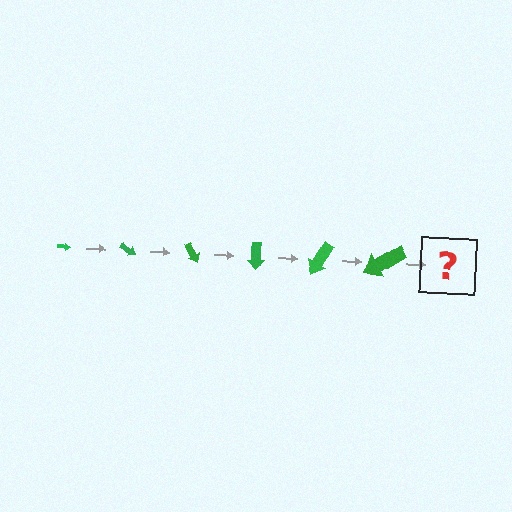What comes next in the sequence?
The next element should be an arrow, larger than the previous one and rotated 180 degrees from the start.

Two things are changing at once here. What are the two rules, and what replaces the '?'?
The two rules are that the arrow grows larger each step and it rotates 30 degrees each step. The '?' should be an arrow, larger than the previous one and rotated 180 degrees from the start.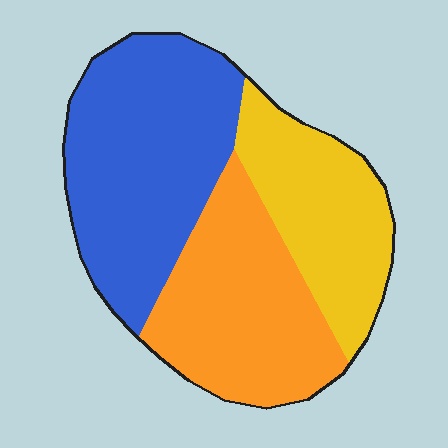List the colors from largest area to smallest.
From largest to smallest: blue, orange, yellow.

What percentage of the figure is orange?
Orange covers about 35% of the figure.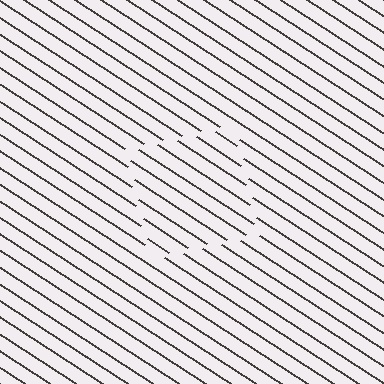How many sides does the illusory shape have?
4 sides — the line-ends trace a square.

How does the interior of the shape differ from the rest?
The interior of the shape contains the same grating, shifted by half a period — the contour is defined by the phase discontinuity where line-ends from the inner and outer gratings abut.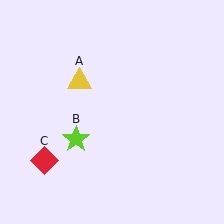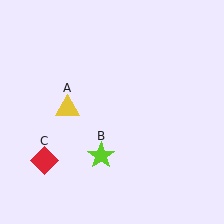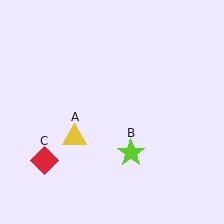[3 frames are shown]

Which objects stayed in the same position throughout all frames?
Red diamond (object C) remained stationary.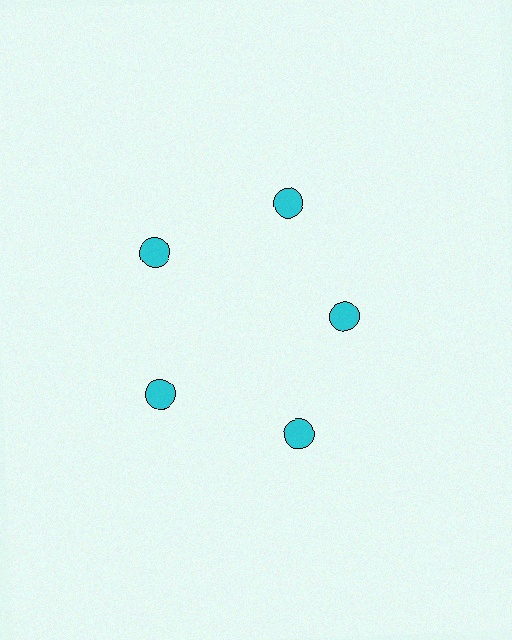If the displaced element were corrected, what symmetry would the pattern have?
It would have 5-fold rotational symmetry — the pattern would map onto itself every 72 degrees.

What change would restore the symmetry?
The symmetry would be restored by moving it outward, back onto the ring so that all 5 circles sit at equal angles and equal distance from the center.